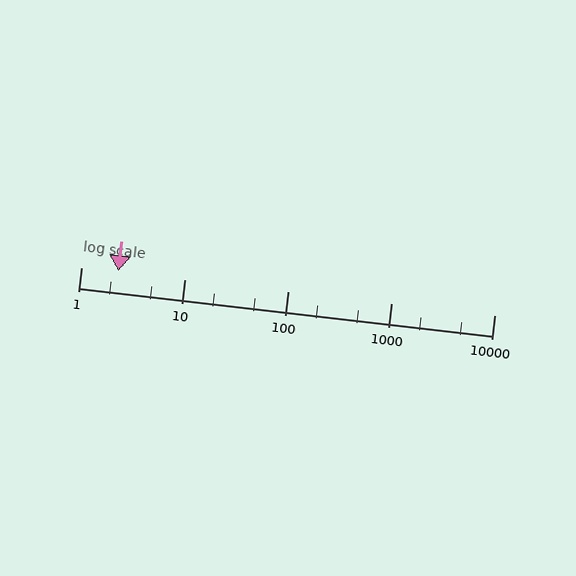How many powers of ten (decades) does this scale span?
The scale spans 4 decades, from 1 to 10000.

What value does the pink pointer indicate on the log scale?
The pointer indicates approximately 2.3.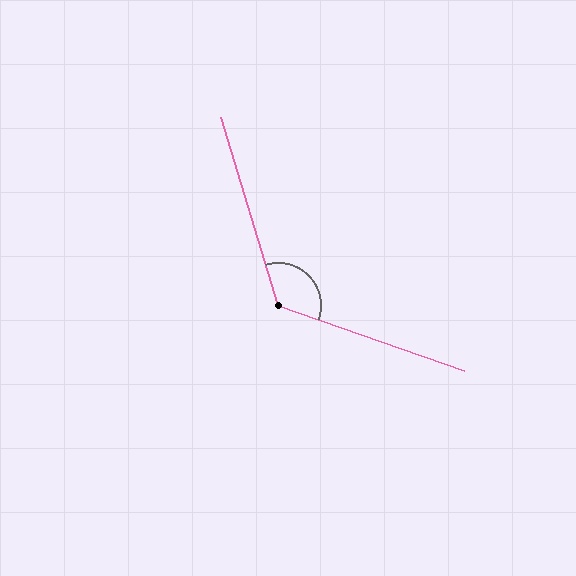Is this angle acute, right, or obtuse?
It is obtuse.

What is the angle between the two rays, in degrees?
Approximately 126 degrees.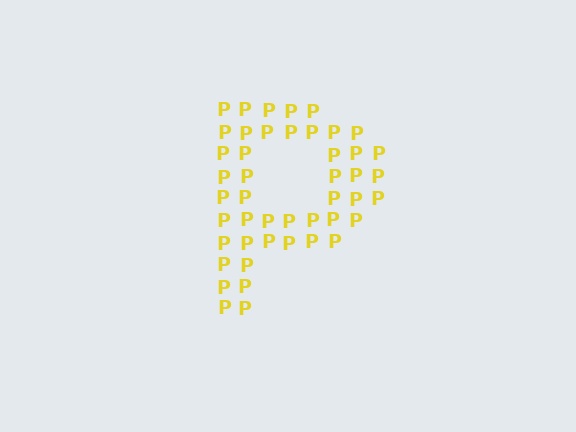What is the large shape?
The large shape is the letter P.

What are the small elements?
The small elements are letter P's.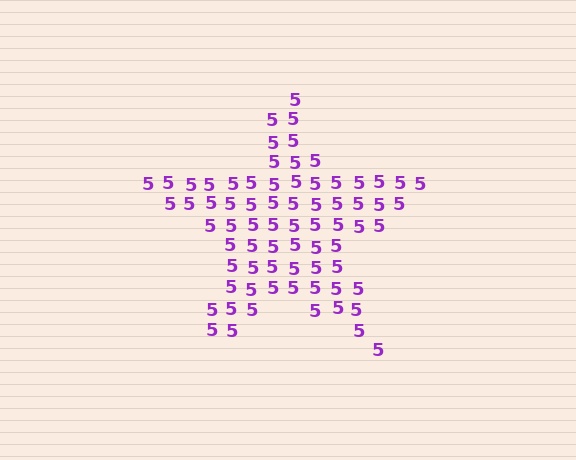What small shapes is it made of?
It is made of small digit 5's.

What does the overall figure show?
The overall figure shows a star.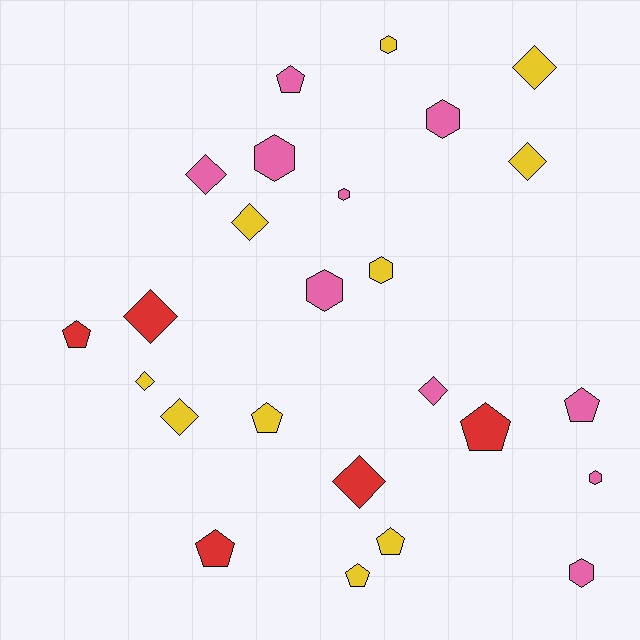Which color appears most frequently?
Pink, with 10 objects.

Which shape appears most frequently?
Diamond, with 9 objects.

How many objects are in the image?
There are 25 objects.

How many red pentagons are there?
There are 3 red pentagons.